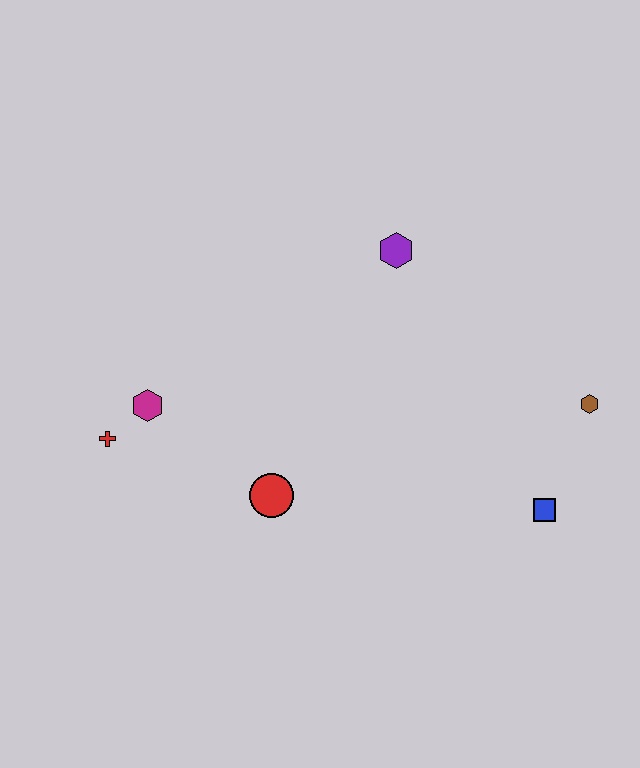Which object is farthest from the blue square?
The red cross is farthest from the blue square.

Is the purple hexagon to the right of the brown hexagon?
No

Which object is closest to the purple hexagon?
The brown hexagon is closest to the purple hexagon.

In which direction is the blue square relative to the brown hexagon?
The blue square is below the brown hexagon.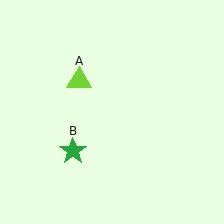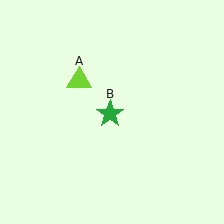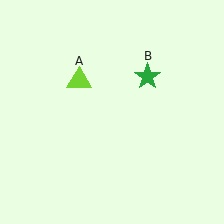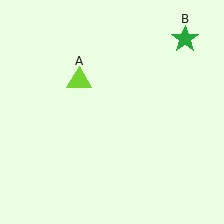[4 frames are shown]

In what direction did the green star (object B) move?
The green star (object B) moved up and to the right.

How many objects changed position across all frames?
1 object changed position: green star (object B).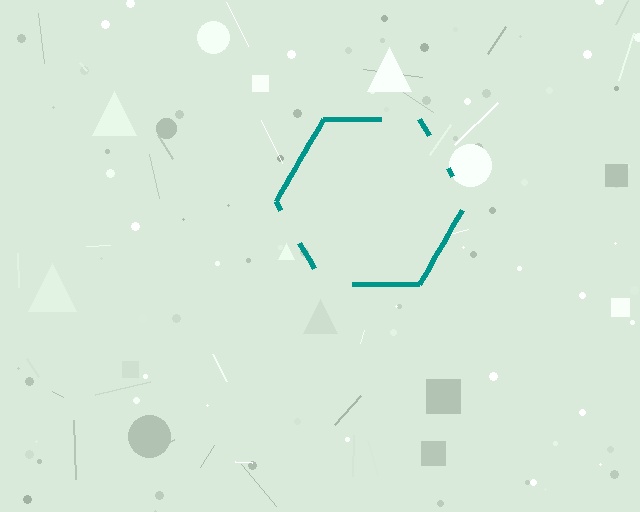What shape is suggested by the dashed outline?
The dashed outline suggests a hexagon.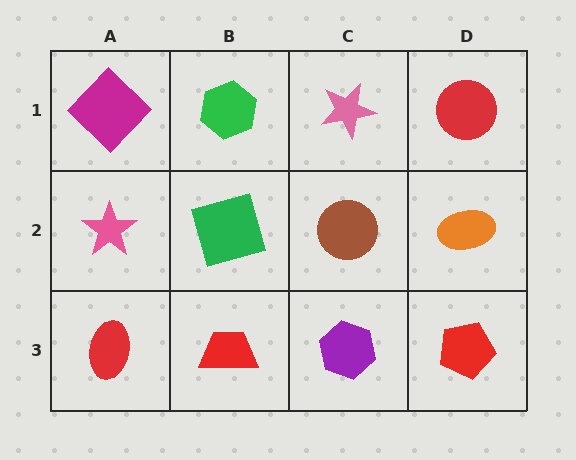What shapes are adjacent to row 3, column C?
A brown circle (row 2, column C), a red trapezoid (row 3, column B), a red pentagon (row 3, column D).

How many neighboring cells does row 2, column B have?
4.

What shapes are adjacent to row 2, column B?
A green hexagon (row 1, column B), a red trapezoid (row 3, column B), a pink star (row 2, column A), a brown circle (row 2, column C).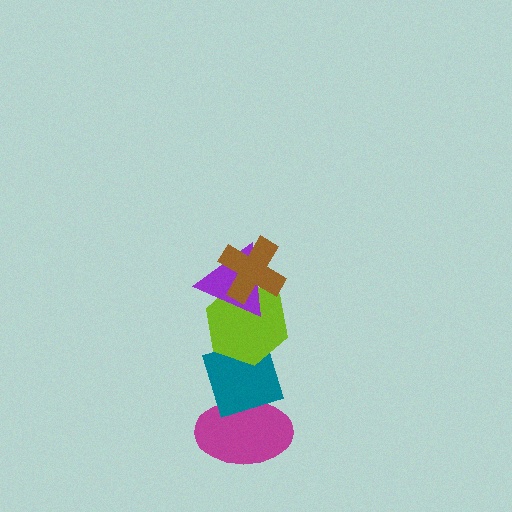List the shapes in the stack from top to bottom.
From top to bottom: the brown cross, the purple triangle, the lime hexagon, the teal diamond, the magenta ellipse.